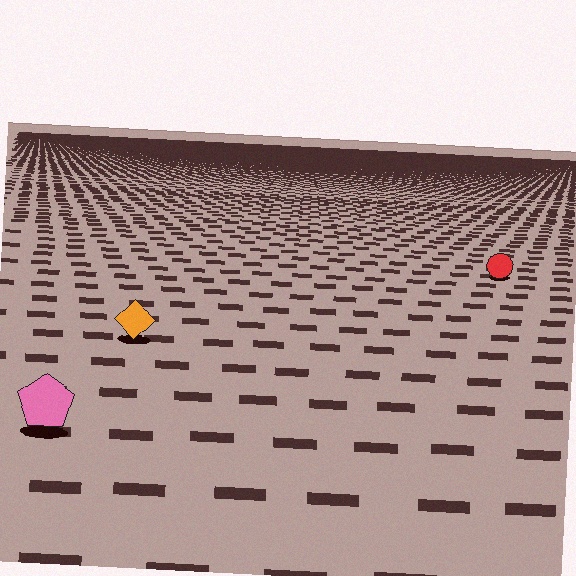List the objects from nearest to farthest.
From nearest to farthest: the pink pentagon, the orange diamond, the red circle.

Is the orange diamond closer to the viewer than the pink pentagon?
No. The pink pentagon is closer — you can tell from the texture gradient: the ground texture is coarser near it.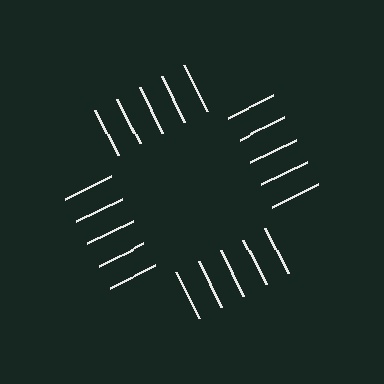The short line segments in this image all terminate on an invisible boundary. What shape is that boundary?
An illusory square — the line segments terminate on its edges but no continuous stroke is drawn.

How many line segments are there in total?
20 — 5 along each of the 4 edges.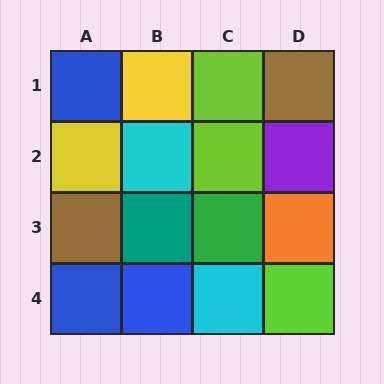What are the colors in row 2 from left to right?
Yellow, cyan, lime, purple.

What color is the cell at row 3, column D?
Orange.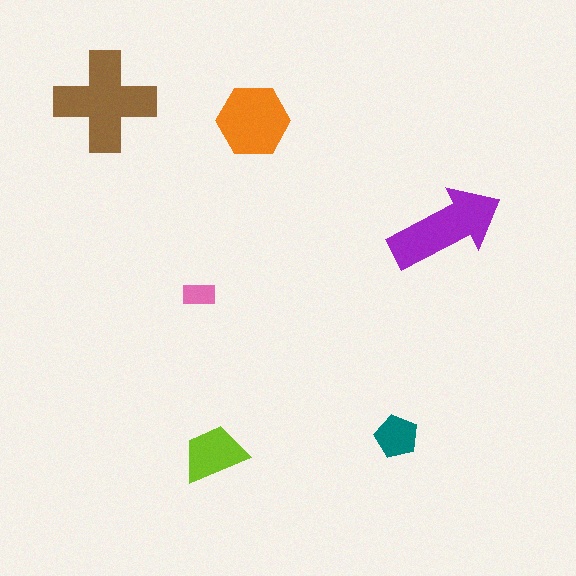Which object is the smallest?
The pink rectangle.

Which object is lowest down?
The lime trapezoid is bottommost.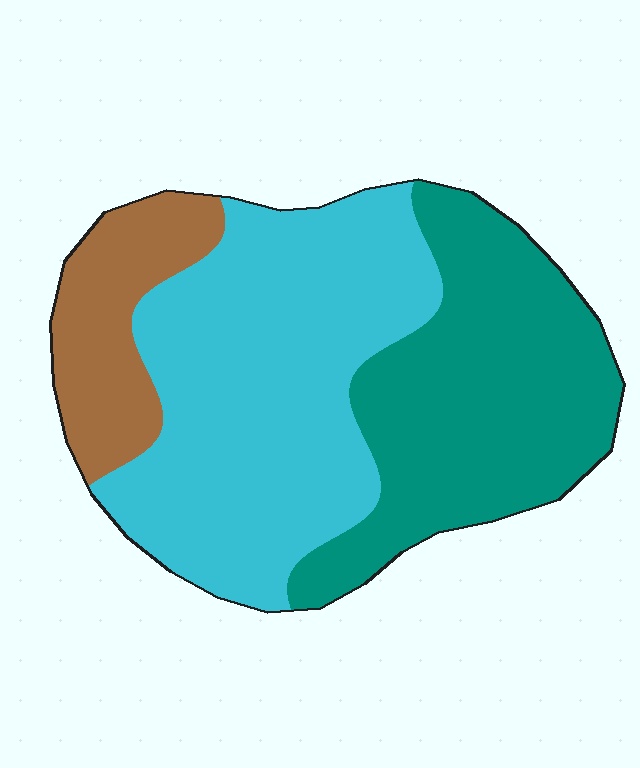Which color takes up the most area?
Cyan, at roughly 50%.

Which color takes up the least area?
Brown, at roughly 15%.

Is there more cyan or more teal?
Cyan.